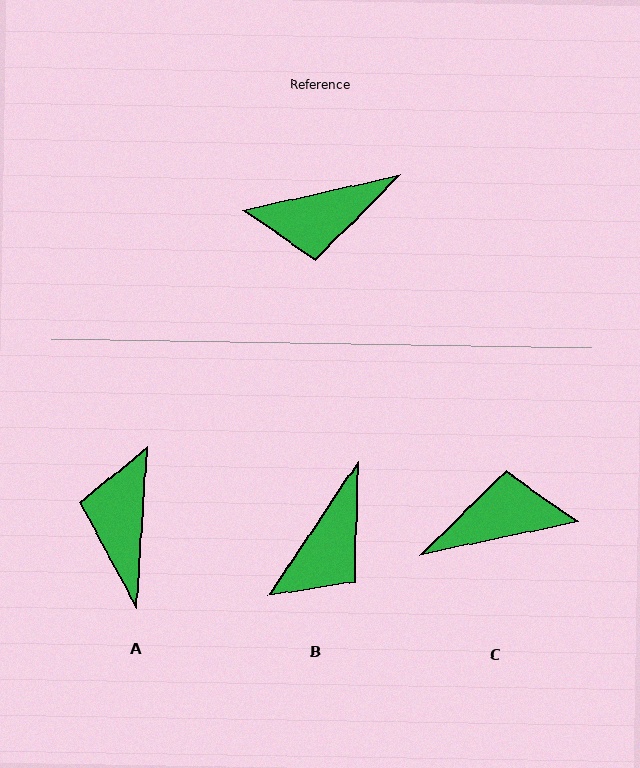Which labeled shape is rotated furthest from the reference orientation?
C, about 179 degrees away.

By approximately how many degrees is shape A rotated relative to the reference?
Approximately 107 degrees clockwise.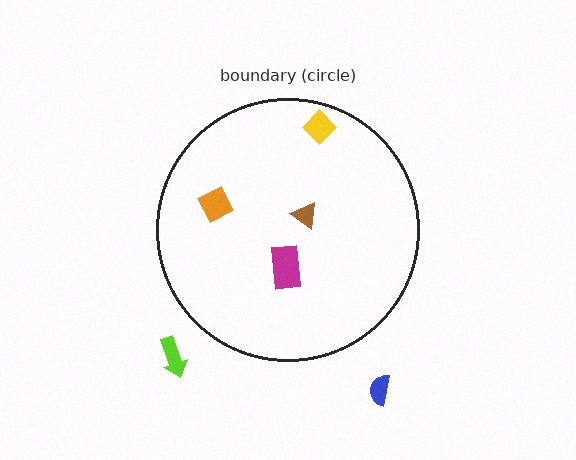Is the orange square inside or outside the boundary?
Inside.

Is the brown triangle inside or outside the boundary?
Inside.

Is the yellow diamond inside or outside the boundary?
Inside.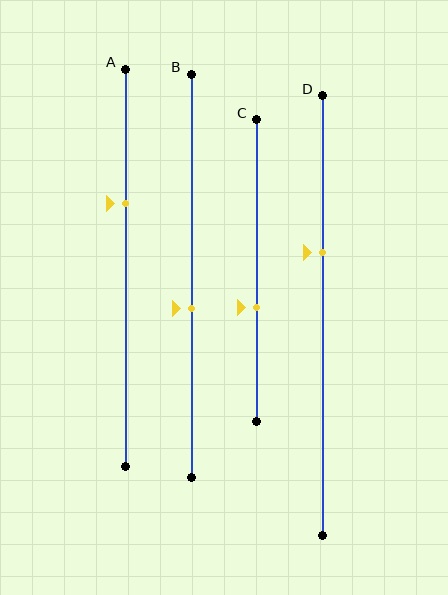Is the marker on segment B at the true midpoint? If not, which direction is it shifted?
No, the marker on segment B is shifted downward by about 8% of the segment length.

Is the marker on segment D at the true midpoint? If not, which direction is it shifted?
No, the marker on segment D is shifted upward by about 14% of the segment length.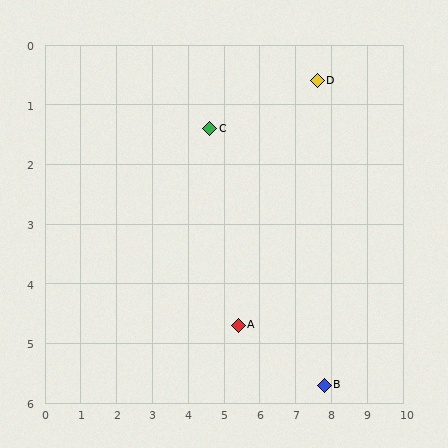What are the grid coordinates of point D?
Point D is at approximately (7.6, 0.6).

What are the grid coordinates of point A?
Point A is at approximately (5.4, 4.7).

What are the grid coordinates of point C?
Point C is at approximately (4.6, 1.4).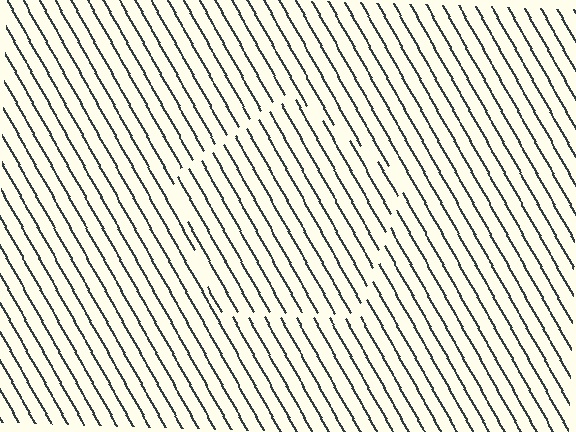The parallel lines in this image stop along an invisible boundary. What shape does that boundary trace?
An illusory pentagon. The interior of the shape contains the same grating, shifted by half a period — the contour is defined by the phase discontinuity where line-ends from the inner and outer gratings abut.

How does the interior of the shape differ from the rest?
The interior of the shape contains the same grating, shifted by half a period — the contour is defined by the phase discontinuity where line-ends from the inner and outer gratings abut.